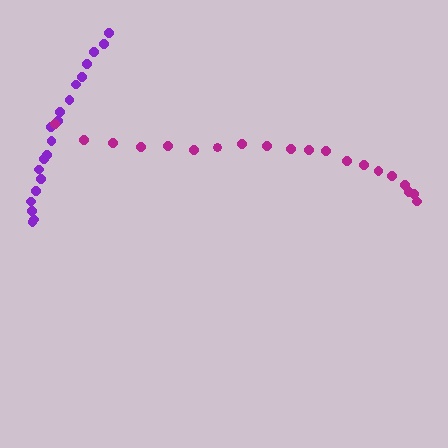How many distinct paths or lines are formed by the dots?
There are 2 distinct paths.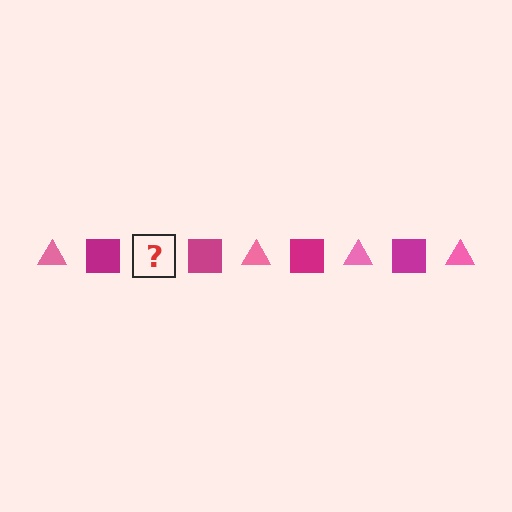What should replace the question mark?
The question mark should be replaced with a pink triangle.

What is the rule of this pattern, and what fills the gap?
The rule is that the pattern alternates between pink triangle and magenta square. The gap should be filled with a pink triangle.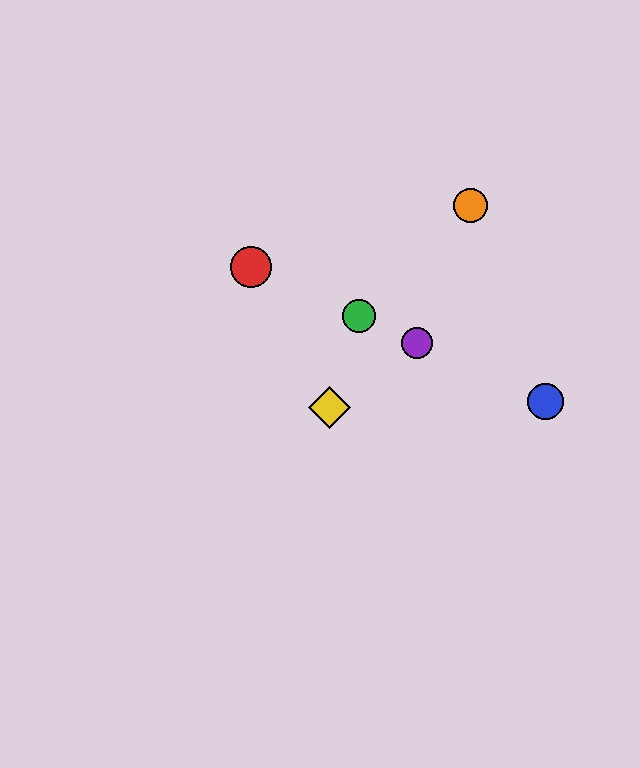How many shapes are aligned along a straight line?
4 shapes (the red circle, the blue circle, the green circle, the purple circle) are aligned along a straight line.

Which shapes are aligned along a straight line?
The red circle, the blue circle, the green circle, the purple circle are aligned along a straight line.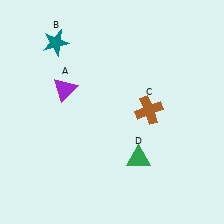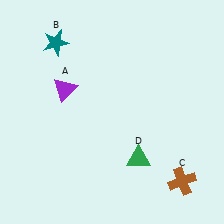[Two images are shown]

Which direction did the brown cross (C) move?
The brown cross (C) moved down.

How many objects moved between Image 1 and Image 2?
1 object moved between the two images.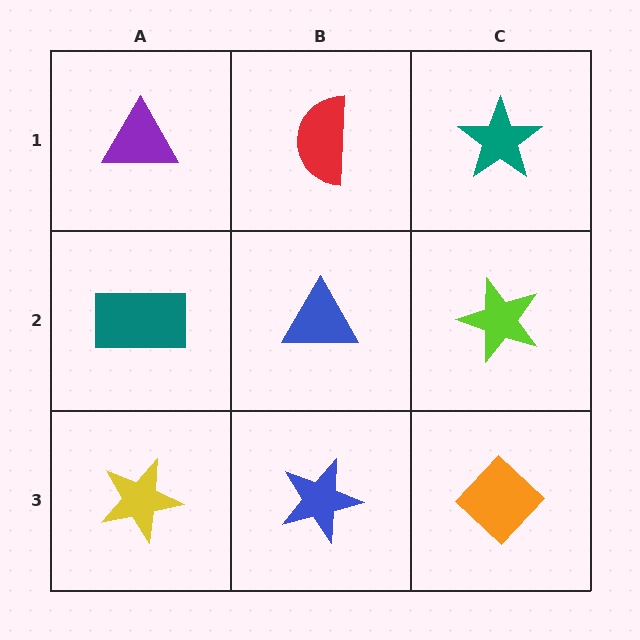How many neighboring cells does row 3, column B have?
3.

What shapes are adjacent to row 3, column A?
A teal rectangle (row 2, column A), a blue star (row 3, column B).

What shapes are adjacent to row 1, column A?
A teal rectangle (row 2, column A), a red semicircle (row 1, column B).